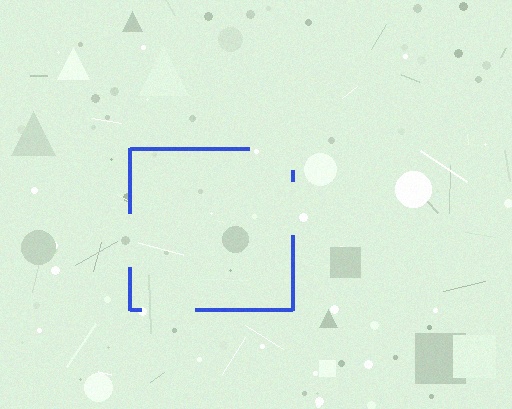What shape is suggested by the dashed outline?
The dashed outline suggests a square.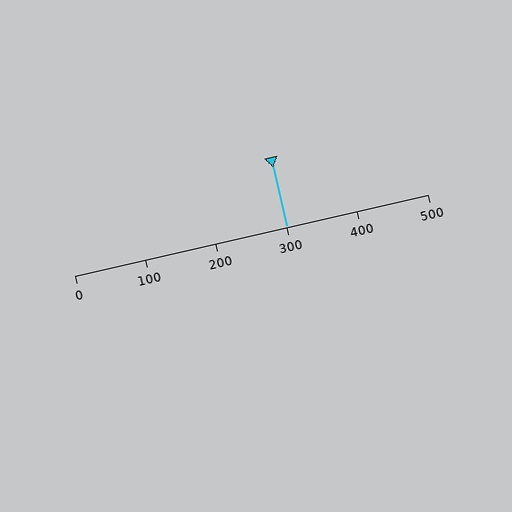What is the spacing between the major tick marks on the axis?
The major ticks are spaced 100 apart.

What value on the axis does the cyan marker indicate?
The marker indicates approximately 300.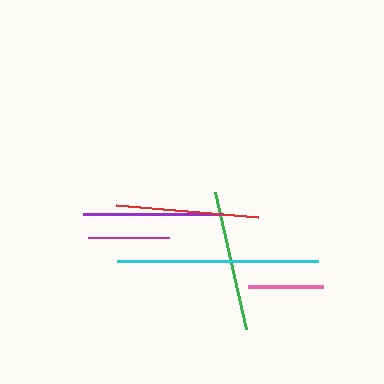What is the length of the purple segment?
The purple segment is approximately 140 pixels long.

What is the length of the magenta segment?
The magenta segment is approximately 81 pixels long.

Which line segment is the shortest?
The pink line is the shortest at approximately 75 pixels.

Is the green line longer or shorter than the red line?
The red line is longer than the green line.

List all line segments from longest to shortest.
From longest to shortest: cyan, red, green, purple, magenta, pink.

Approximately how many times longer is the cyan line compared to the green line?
The cyan line is approximately 1.4 times the length of the green line.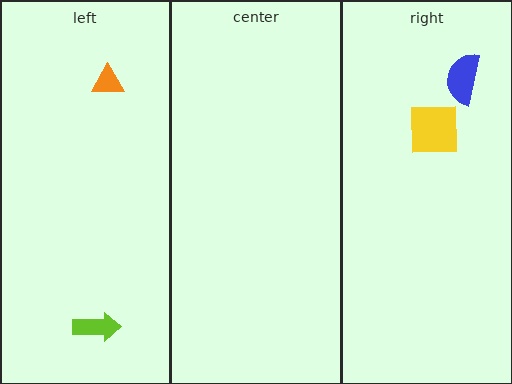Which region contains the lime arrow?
The left region.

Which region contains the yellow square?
The right region.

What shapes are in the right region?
The yellow square, the blue semicircle.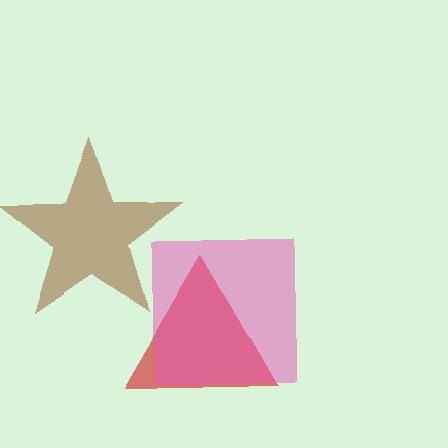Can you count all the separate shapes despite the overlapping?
Yes, there are 3 separate shapes.